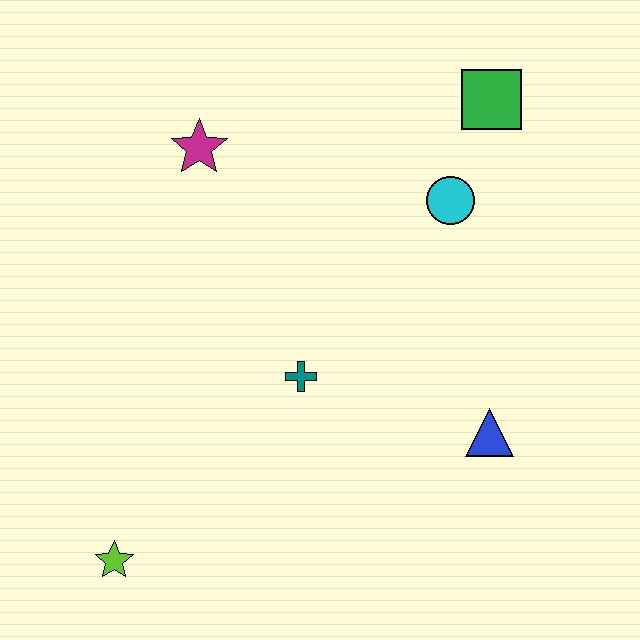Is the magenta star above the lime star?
Yes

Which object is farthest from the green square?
The lime star is farthest from the green square.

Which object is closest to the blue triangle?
The teal cross is closest to the blue triangle.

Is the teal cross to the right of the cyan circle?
No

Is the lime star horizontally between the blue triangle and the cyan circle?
No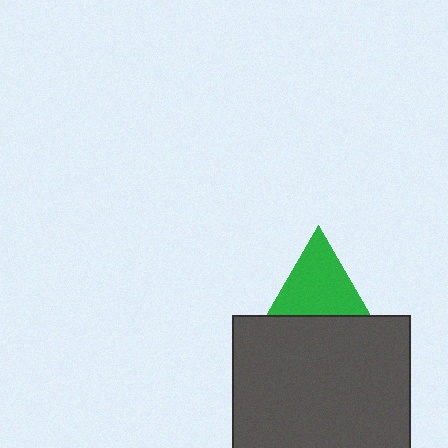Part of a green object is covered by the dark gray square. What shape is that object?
It is a triangle.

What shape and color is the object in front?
The object in front is a dark gray square.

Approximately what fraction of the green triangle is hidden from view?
Roughly 33% of the green triangle is hidden behind the dark gray square.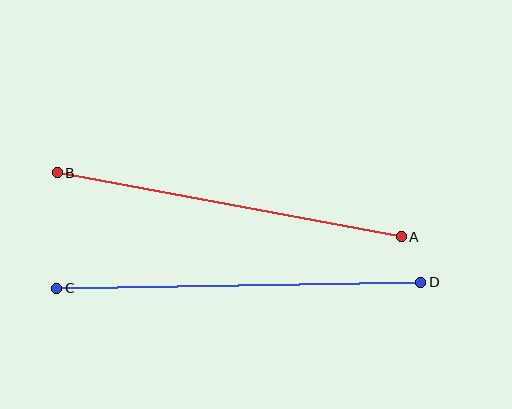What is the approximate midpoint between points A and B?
The midpoint is at approximately (229, 205) pixels.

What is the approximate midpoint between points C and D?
The midpoint is at approximately (239, 285) pixels.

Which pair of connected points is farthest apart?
Points C and D are farthest apart.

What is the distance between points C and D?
The distance is approximately 364 pixels.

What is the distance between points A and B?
The distance is approximately 350 pixels.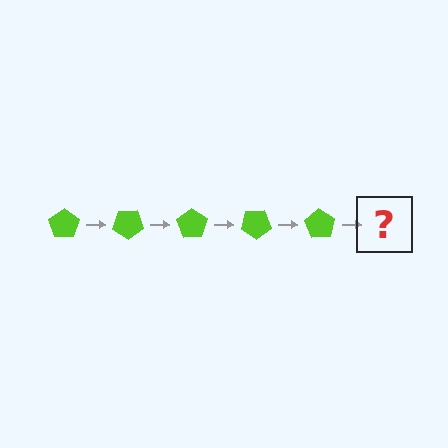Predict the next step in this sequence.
The next step is a lime pentagon rotated 175 degrees.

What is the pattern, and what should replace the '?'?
The pattern is that the pentagon rotates 35 degrees each step. The '?' should be a lime pentagon rotated 175 degrees.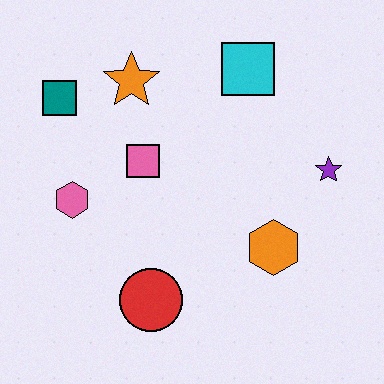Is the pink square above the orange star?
No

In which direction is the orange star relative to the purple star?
The orange star is to the left of the purple star.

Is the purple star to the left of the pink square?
No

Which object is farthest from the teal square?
The purple star is farthest from the teal square.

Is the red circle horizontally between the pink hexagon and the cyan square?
Yes